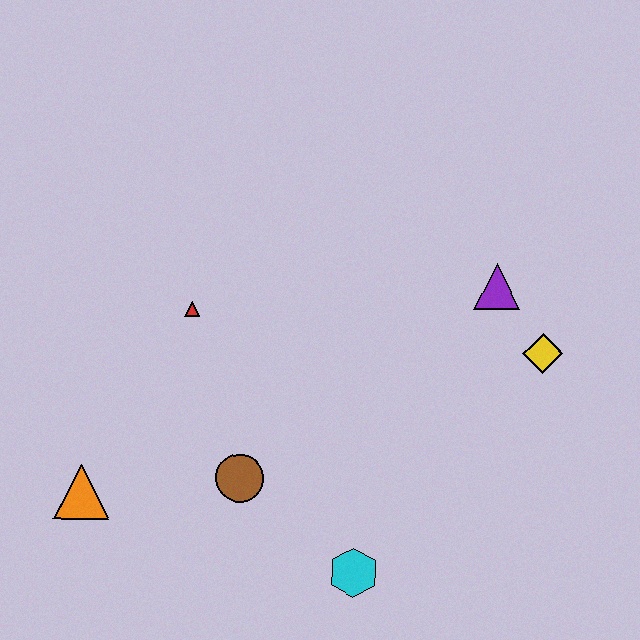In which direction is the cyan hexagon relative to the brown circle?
The cyan hexagon is to the right of the brown circle.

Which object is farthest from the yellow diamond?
The orange triangle is farthest from the yellow diamond.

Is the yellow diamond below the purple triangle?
Yes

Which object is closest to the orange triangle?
The brown circle is closest to the orange triangle.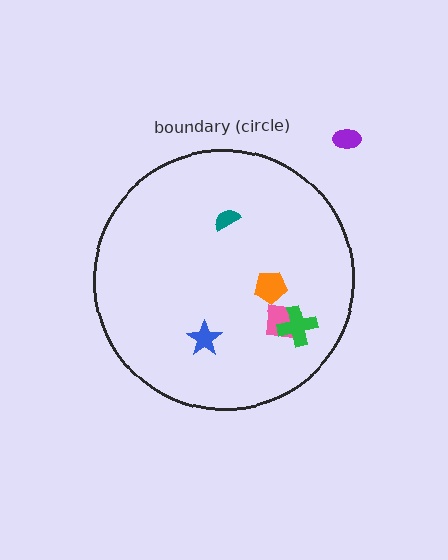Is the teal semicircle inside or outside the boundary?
Inside.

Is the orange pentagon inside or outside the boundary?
Inside.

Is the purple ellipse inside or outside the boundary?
Outside.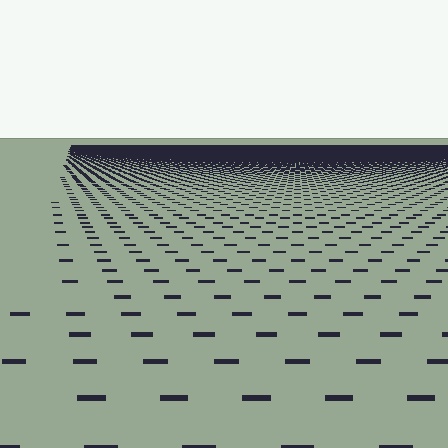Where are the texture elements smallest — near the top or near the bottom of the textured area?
Near the top.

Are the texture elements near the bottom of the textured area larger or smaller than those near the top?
Larger. Near the bottom, elements are closer to the viewer and appear at a bigger on-screen size.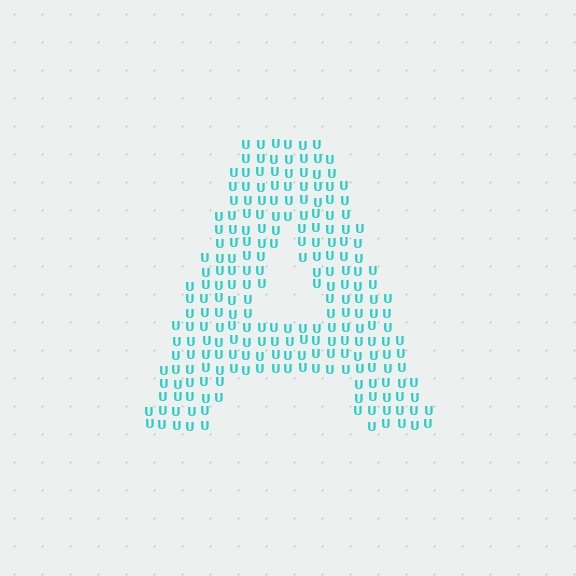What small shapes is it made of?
It is made of small letter U's.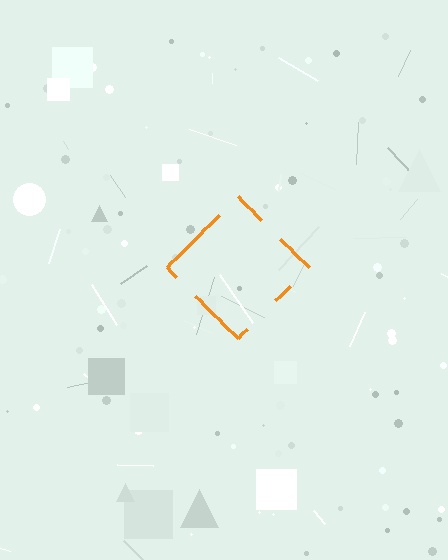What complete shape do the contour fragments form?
The contour fragments form a diamond.